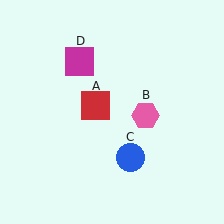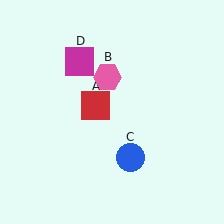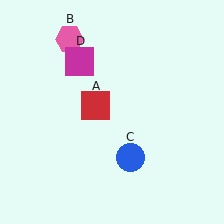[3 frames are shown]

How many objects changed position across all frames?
1 object changed position: pink hexagon (object B).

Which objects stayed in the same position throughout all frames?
Red square (object A) and blue circle (object C) and magenta square (object D) remained stationary.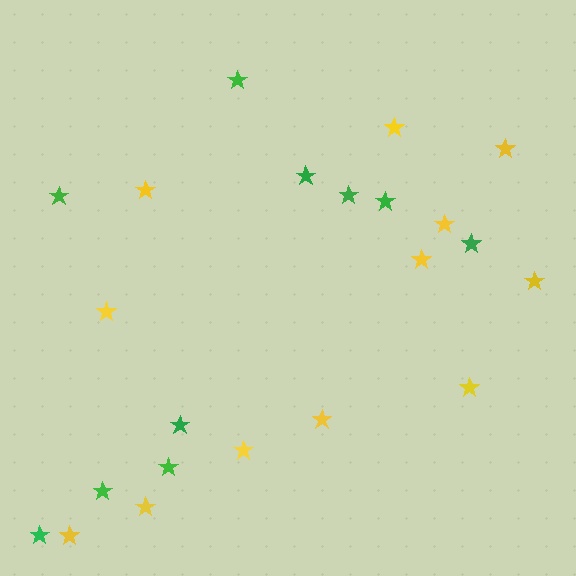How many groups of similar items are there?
There are 2 groups: one group of yellow stars (12) and one group of green stars (10).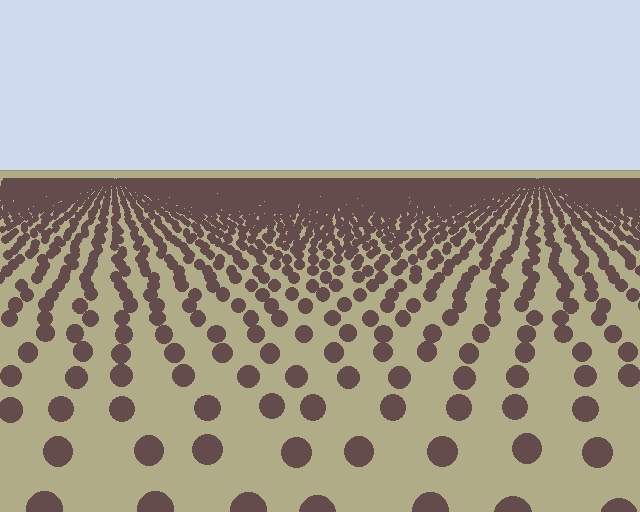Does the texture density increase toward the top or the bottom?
Density increases toward the top.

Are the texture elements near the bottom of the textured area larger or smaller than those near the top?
Larger. Near the bottom, elements are closer to the viewer and appear at a bigger on-screen size.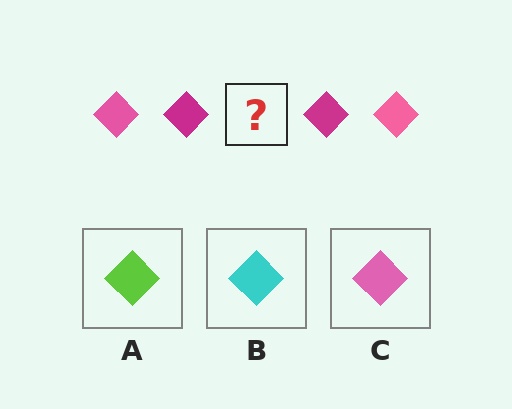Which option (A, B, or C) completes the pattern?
C.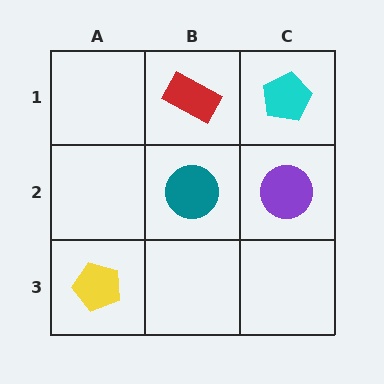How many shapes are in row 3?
1 shape.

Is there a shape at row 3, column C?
No, that cell is empty.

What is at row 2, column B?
A teal circle.